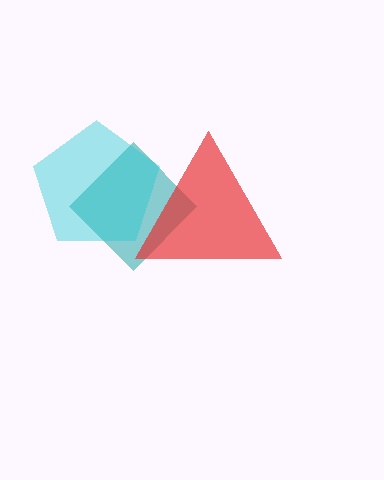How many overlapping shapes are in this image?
There are 3 overlapping shapes in the image.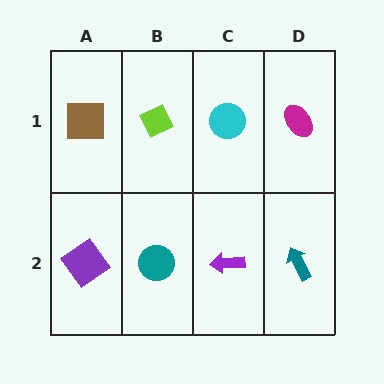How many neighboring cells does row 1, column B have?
3.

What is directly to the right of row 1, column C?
A magenta ellipse.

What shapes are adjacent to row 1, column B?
A teal circle (row 2, column B), a brown square (row 1, column A), a cyan circle (row 1, column C).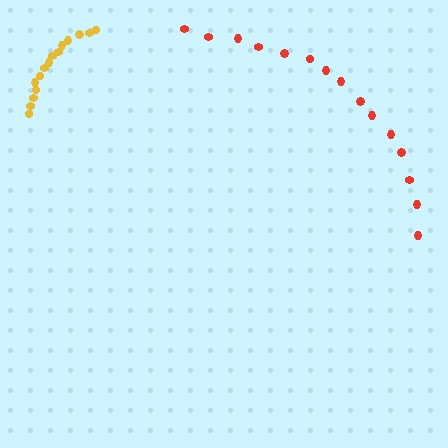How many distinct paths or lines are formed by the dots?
There are 2 distinct paths.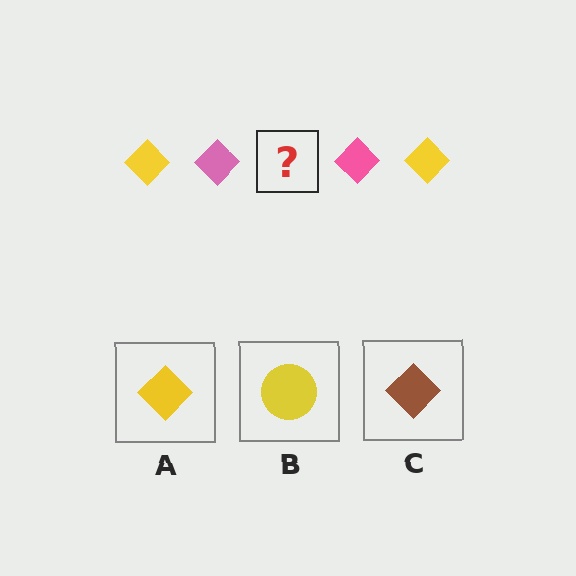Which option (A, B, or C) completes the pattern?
A.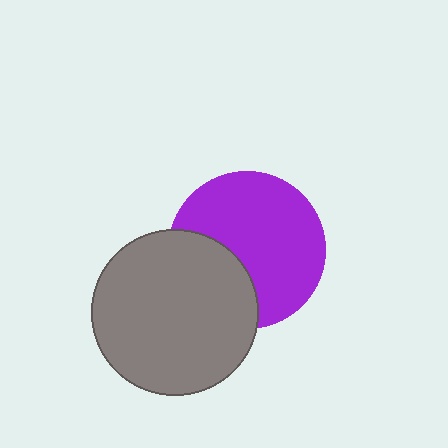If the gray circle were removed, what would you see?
You would see the complete purple circle.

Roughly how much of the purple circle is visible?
Most of it is visible (roughly 68%).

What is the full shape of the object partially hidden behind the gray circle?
The partially hidden object is a purple circle.